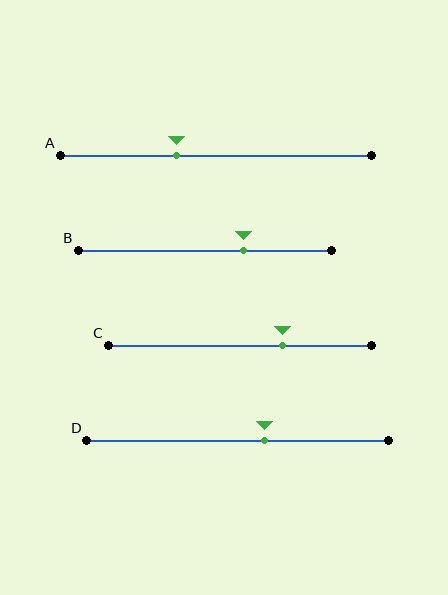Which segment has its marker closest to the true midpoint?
Segment D has its marker closest to the true midpoint.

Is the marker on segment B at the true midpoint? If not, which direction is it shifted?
No, the marker on segment B is shifted to the right by about 15% of the segment length.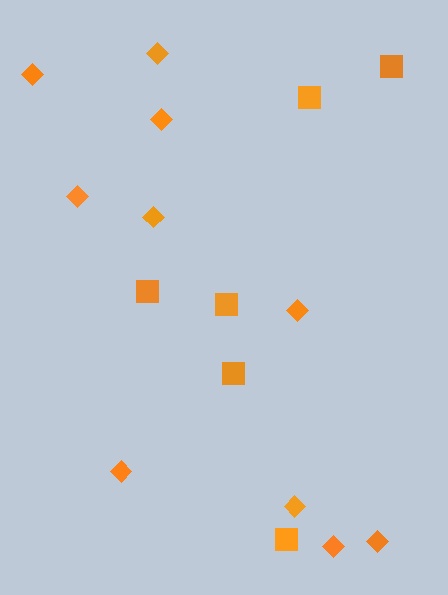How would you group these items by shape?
There are 2 groups: one group of squares (6) and one group of diamonds (10).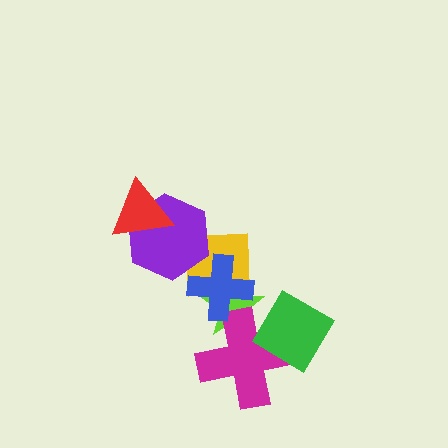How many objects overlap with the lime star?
4 objects overlap with the lime star.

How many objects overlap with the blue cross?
2 objects overlap with the blue cross.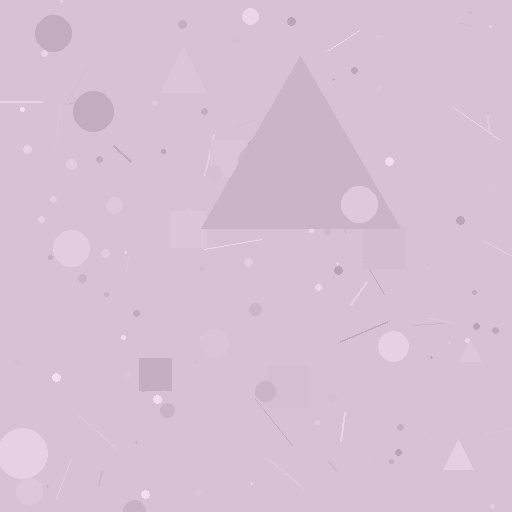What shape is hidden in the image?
A triangle is hidden in the image.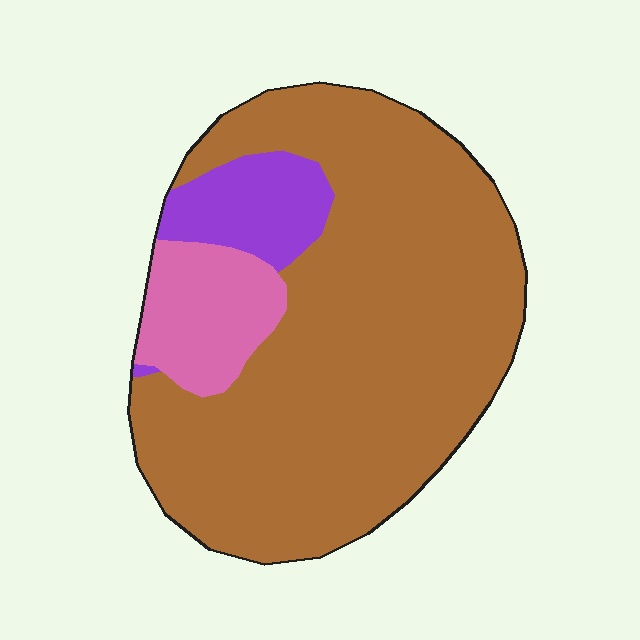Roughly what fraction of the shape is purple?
Purple takes up about one tenth (1/10) of the shape.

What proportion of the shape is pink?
Pink covers 12% of the shape.